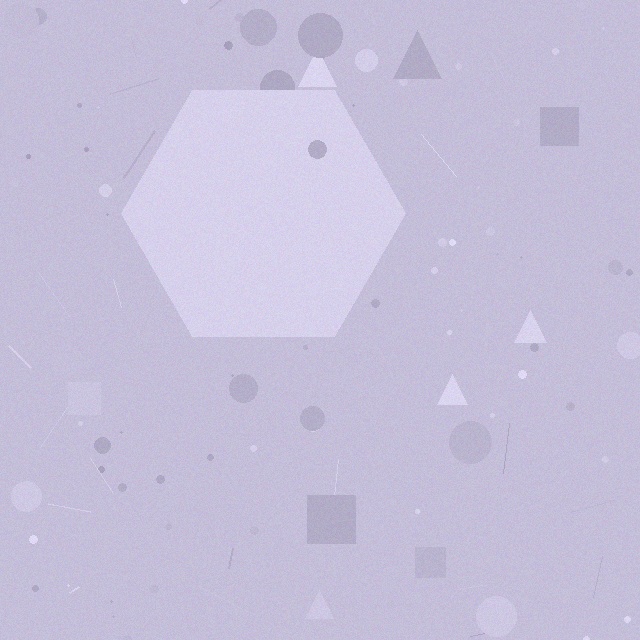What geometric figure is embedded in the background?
A hexagon is embedded in the background.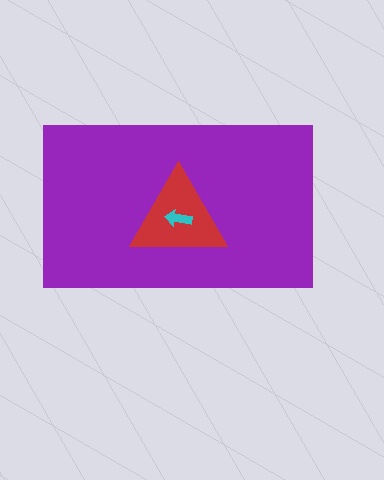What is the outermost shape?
The purple rectangle.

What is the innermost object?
The cyan arrow.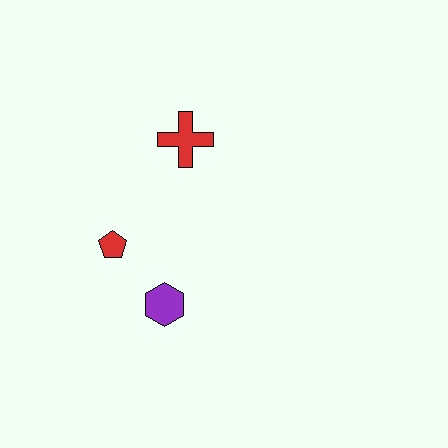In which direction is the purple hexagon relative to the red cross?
The purple hexagon is below the red cross.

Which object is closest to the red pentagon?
The purple hexagon is closest to the red pentagon.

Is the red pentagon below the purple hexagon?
No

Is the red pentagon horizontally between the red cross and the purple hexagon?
No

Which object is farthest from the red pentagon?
The red cross is farthest from the red pentagon.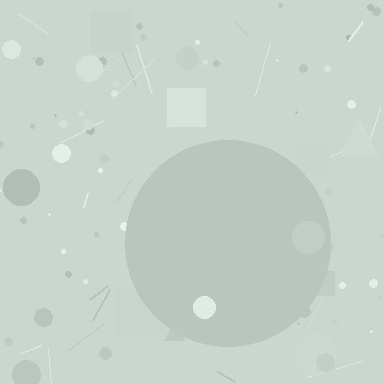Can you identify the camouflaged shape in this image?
The camouflaged shape is a circle.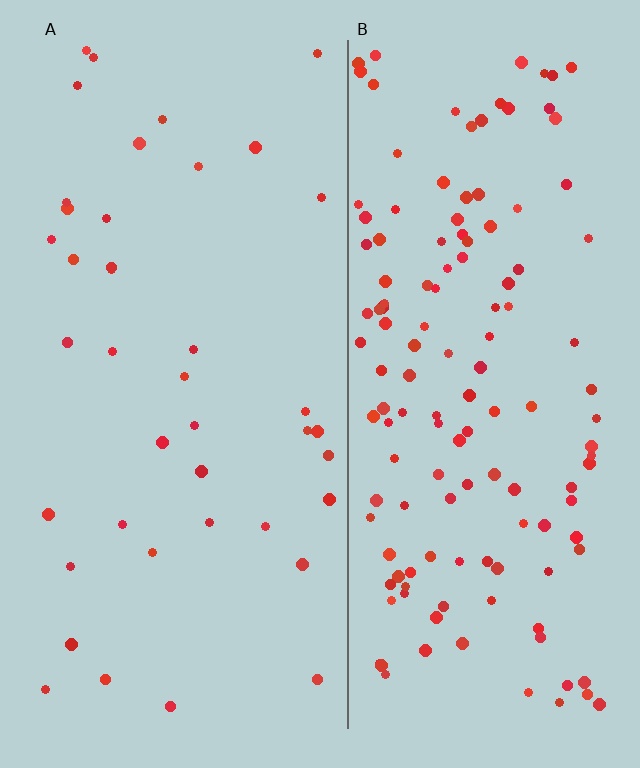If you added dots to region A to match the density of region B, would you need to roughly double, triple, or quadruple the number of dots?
Approximately triple.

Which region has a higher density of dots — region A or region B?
B (the right).